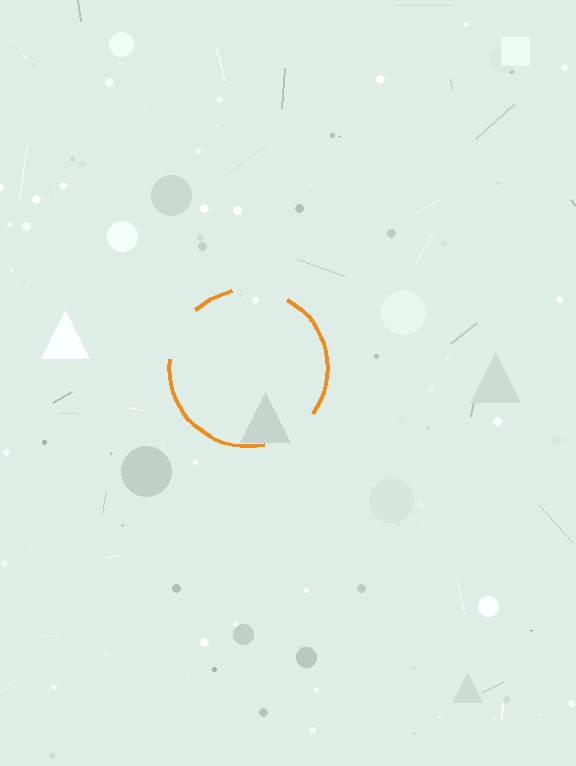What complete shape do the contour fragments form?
The contour fragments form a circle.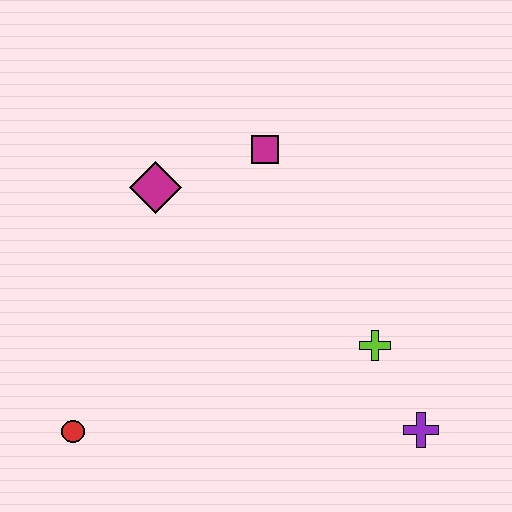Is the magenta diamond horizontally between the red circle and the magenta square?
Yes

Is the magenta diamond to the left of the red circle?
No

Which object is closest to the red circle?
The magenta diamond is closest to the red circle.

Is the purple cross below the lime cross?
Yes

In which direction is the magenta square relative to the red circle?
The magenta square is above the red circle.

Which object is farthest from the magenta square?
The red circle is farthest from the magenta square.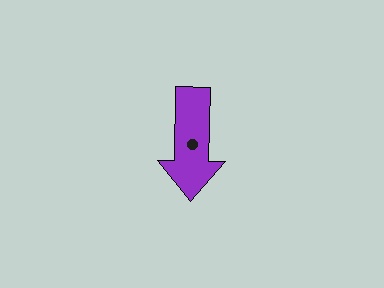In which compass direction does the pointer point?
South.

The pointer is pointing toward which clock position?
Roughly 6 o'clock.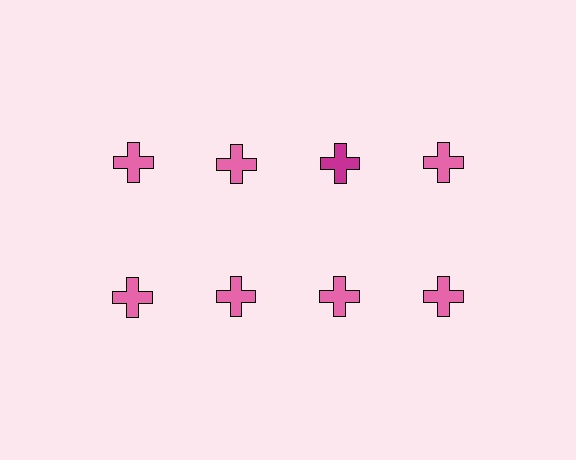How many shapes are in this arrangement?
There are 8 shapes arranged in a grid pattern.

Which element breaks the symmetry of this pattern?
The magenta cross in the top row, center column breaks the symmetry. All other shapes are pink crosses.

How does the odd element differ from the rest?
It has a different color: magenta instead of pink.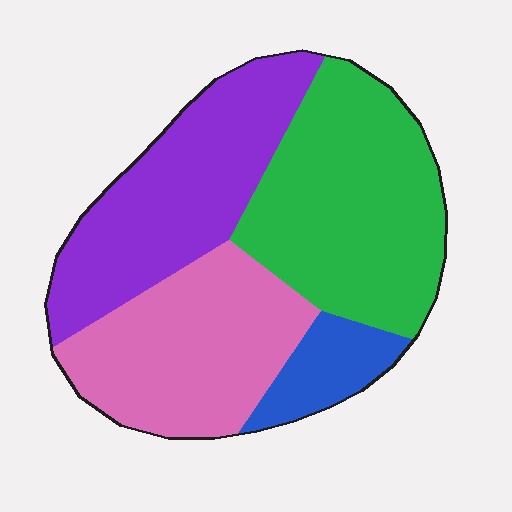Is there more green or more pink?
Green.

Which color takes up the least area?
Blue, at roughly 10%.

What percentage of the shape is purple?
Purple covers 29% of the shape.